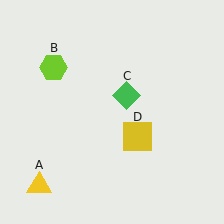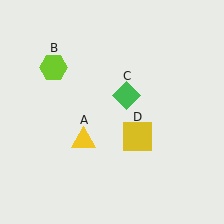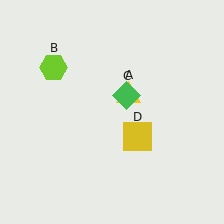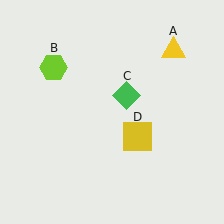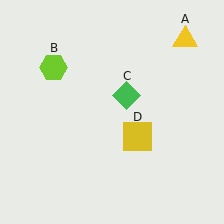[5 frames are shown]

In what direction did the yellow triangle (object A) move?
The yellow triangle (object A) moved up and to the right.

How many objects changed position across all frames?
1 object changed position: yellow triangle (object A).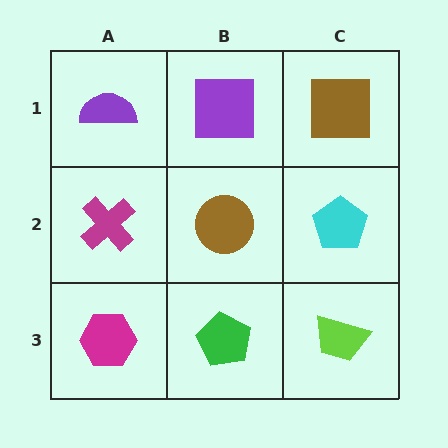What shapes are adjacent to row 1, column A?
A magenta cross (row 2, column A), a purple square (row 1, column B).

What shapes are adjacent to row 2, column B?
A purple square (row 1, column B), a green pentagon (row 3, column B), a magenta cross (row 2, column A), a cyan pentagon (row 2, column C).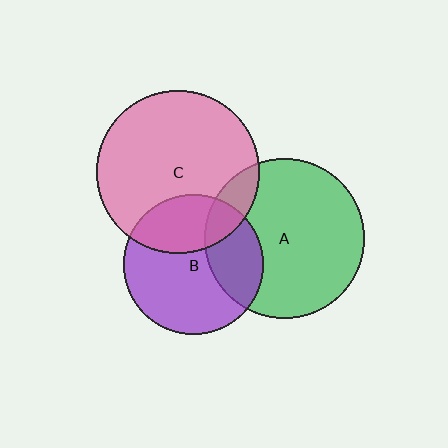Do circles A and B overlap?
Yes.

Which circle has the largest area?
Circle C (pink).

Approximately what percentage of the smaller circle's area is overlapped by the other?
Approximately 30%.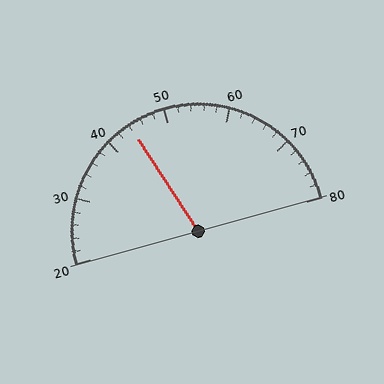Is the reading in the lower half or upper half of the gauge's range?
The reading is in the lower half of the range (20 to 80).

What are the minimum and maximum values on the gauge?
The gauge ranges from 20 to 80.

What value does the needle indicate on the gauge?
The needle indicates approximately 44.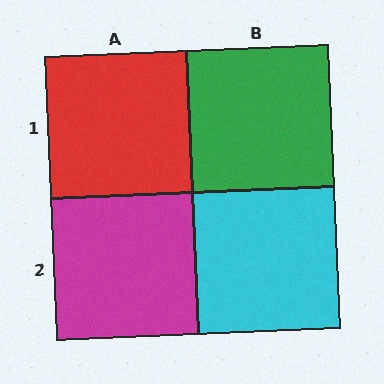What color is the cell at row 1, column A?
Red.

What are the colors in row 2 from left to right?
Magenta, cyan.